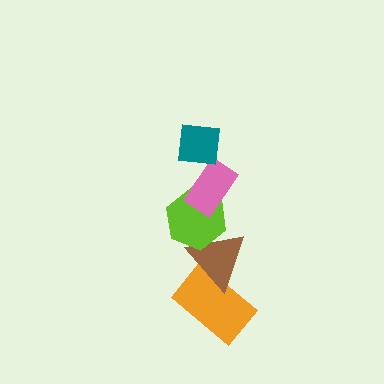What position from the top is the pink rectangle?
The pink rectangle is 2nd from the top.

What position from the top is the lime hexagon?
The lime hexagon is 3rd from the top.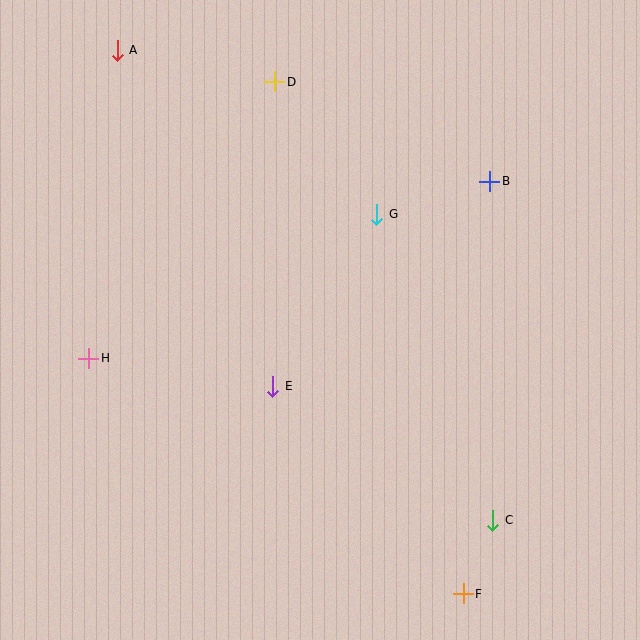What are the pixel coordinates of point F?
Point F is at (463, 594).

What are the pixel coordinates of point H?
Point H is at (89, 358).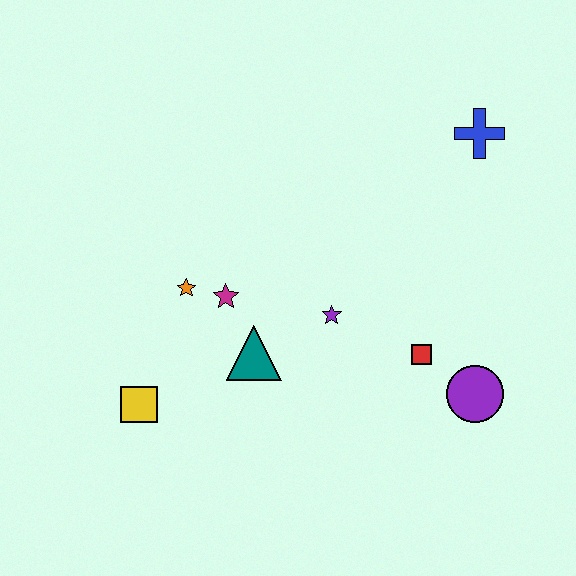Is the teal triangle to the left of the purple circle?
Yes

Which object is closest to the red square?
The purple circle is closest to the red square.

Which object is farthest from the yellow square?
The blue cross is farthest from the yellow square.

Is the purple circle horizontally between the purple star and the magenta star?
No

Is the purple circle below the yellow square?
No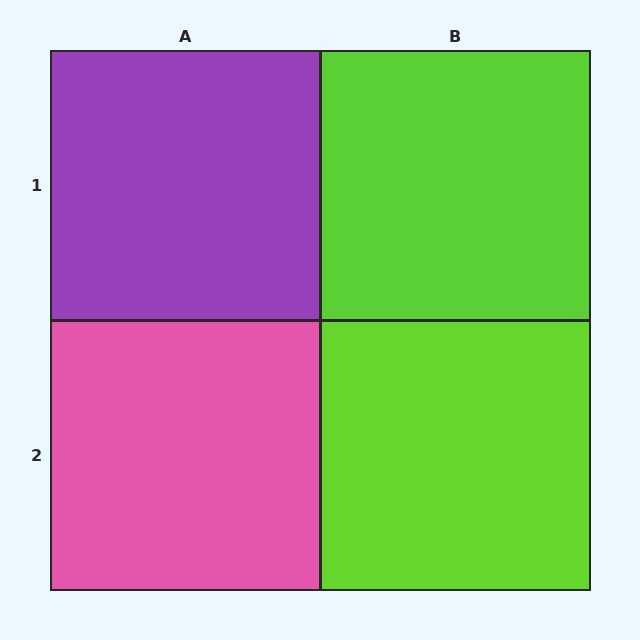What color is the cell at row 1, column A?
Purple.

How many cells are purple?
1 cell is purple.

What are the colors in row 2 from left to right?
Pink, lime.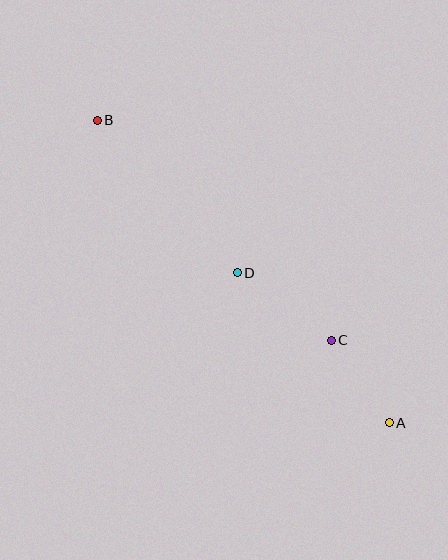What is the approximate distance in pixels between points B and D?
The distance between B and D is approximately 207 pixels.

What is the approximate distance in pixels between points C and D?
The distance between C and D is approximately 115 pixels.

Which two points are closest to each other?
Points A and C are closest to each other.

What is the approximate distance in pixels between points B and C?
The distance between B and C is approximately 321 pixels.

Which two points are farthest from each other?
Points A and B are farthest from each other.